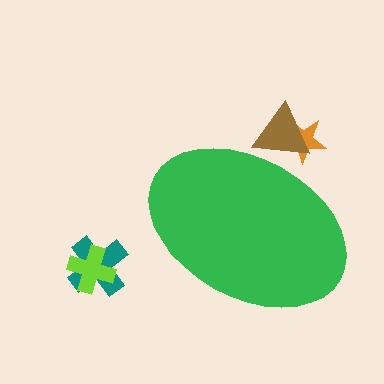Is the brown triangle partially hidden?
Yes, the brown triangle is partially hidden behind the green ellipse.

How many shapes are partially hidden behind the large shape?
2 shapes are partially hidden.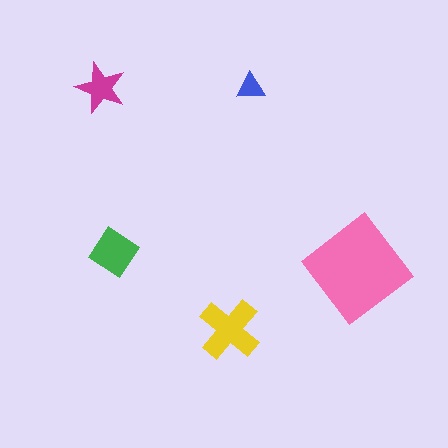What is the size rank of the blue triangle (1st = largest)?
5th.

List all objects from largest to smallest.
The pink diamond, the yellow cross, the green diamond, the magenta star, the blue triangle.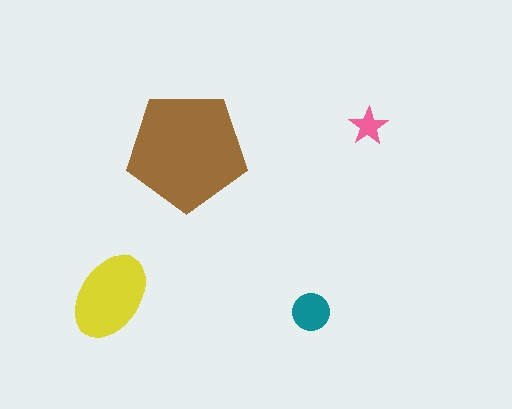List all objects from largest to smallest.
The brown pentagon, the yellow ellipse, the teal circle, the pink star.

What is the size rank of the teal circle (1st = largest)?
3rd.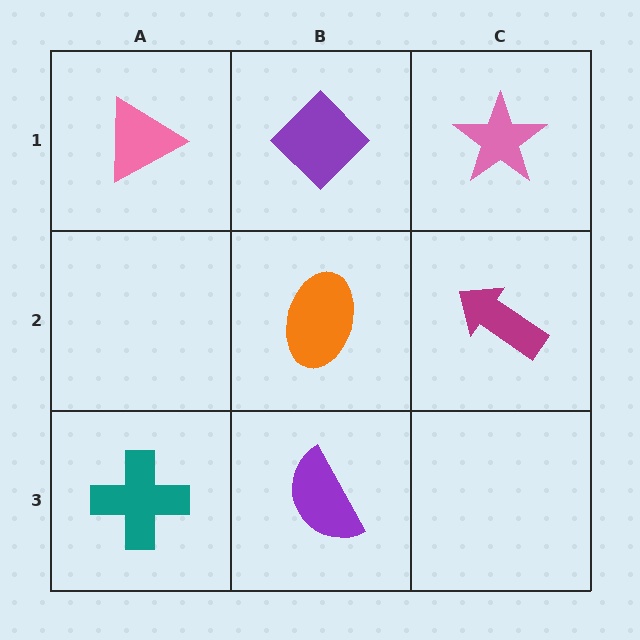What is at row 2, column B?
An orange ellipse.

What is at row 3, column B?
A purple semicircle.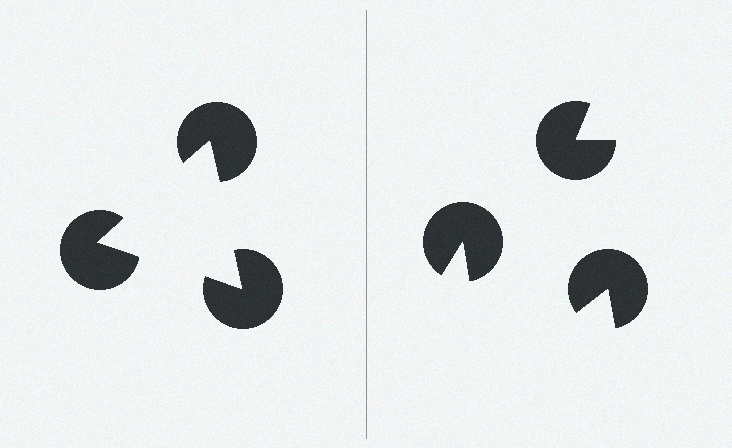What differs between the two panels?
The pac-man discs are positioned identically on both sides; only the wedge orientations differ. On the left they align to a triangle; on the right they are misaligned.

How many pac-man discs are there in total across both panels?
6 — 3 on each side.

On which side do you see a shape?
An illusory triangle appears on the left side. On the right side the wedge cuts are rotated, so no coherent shape forms.